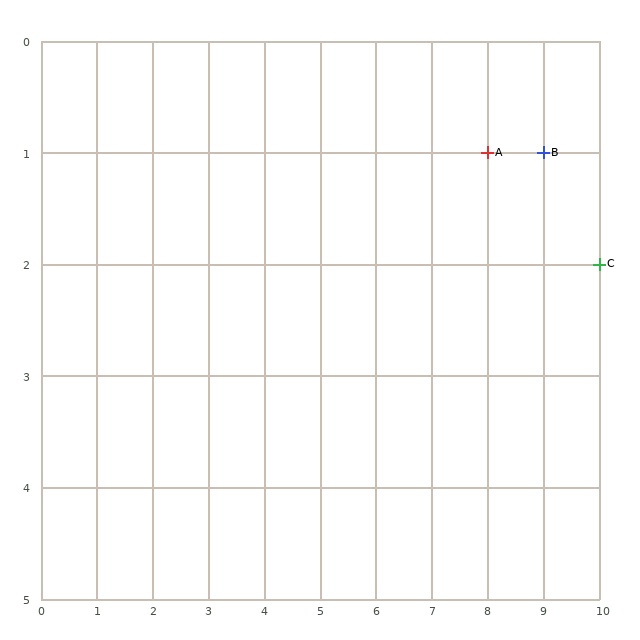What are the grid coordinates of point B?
Point B is at grid coordinates (9, 1).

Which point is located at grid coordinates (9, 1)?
Point B is at (9, 1).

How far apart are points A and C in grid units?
Points A and C are 2 columns and 1 row apart (about 2.2 grid units diagonally).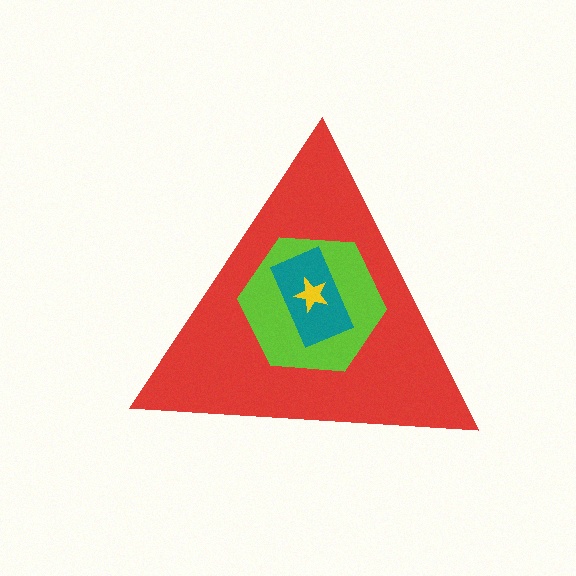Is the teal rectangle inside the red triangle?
Yes.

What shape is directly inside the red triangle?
The lime hexagon.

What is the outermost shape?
The red triangle.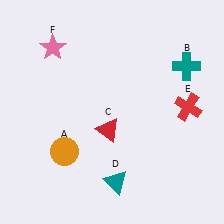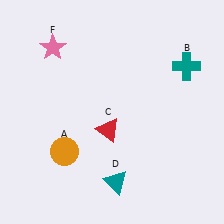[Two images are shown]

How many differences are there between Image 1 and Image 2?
There is 1 difference between the two images.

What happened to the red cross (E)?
The red cross (E) was removed in Image 2. It was in the top-right area of Image 1.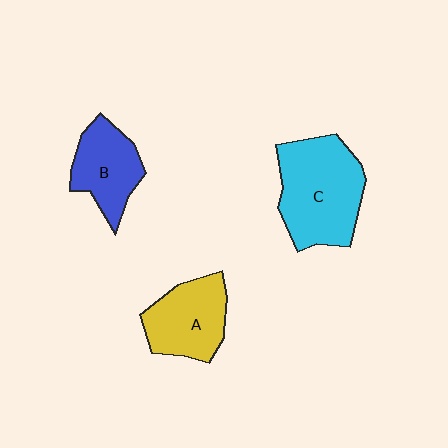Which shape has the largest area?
Shape C (cyan).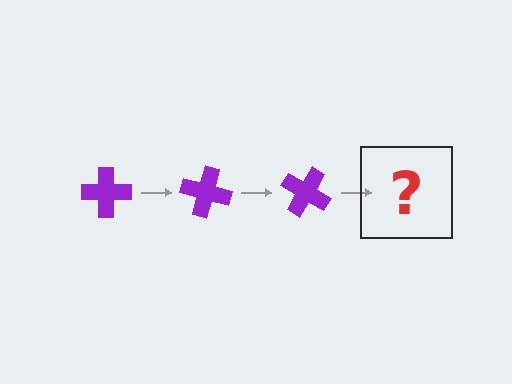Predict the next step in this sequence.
The next step is a purple cross rotated 45 degrees.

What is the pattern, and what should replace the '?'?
The pattern is that the cross rotates 15 degrees each step. The '?' should be a purple cross rotated 45 degrees.